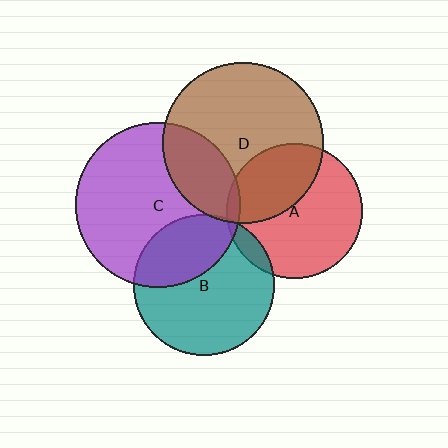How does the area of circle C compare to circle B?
Approximately 1.4 times.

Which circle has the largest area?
Circle C (purple).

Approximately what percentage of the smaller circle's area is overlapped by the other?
Approximately 5%.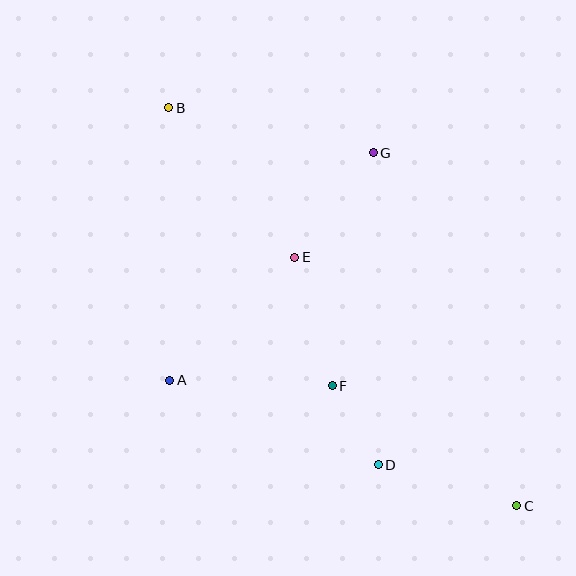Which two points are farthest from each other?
Points B and C are farthest from each other.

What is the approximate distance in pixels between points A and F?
The distance between A and F is approximately 163 pixels.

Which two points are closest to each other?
Points D and F are closest to each other.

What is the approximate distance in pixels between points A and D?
The distance between A and D is approximately 225 pixels.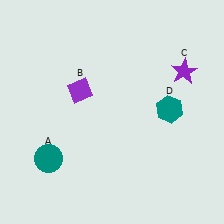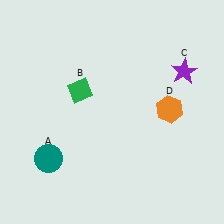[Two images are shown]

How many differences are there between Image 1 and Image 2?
There are 2 differences between the two images.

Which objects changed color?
B changed from purple to green. D changed from teal to orange.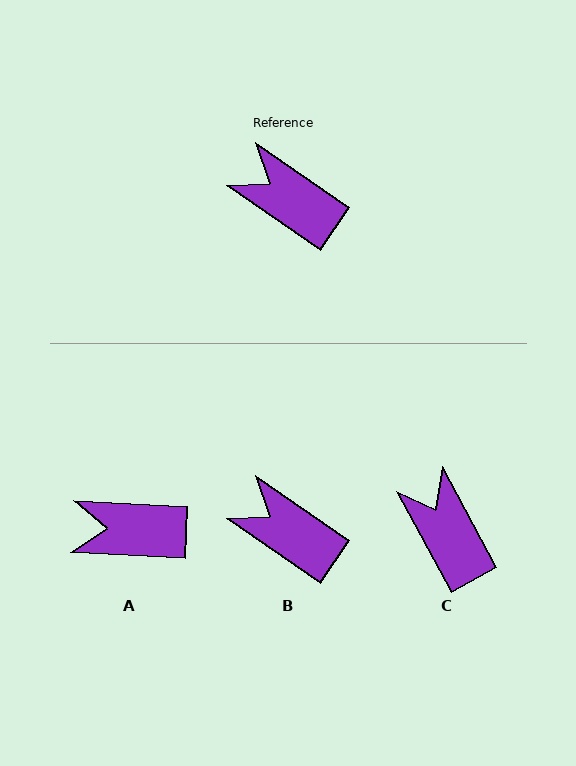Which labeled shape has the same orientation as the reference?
B.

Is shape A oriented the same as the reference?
No, it is off by about 32 degrees.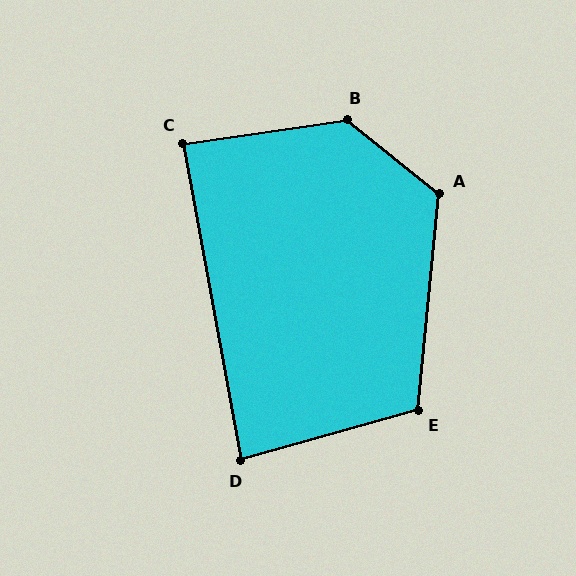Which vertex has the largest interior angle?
B, at approximately 133 degrees.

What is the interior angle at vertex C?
Approximately 88 degrees (approximately right).